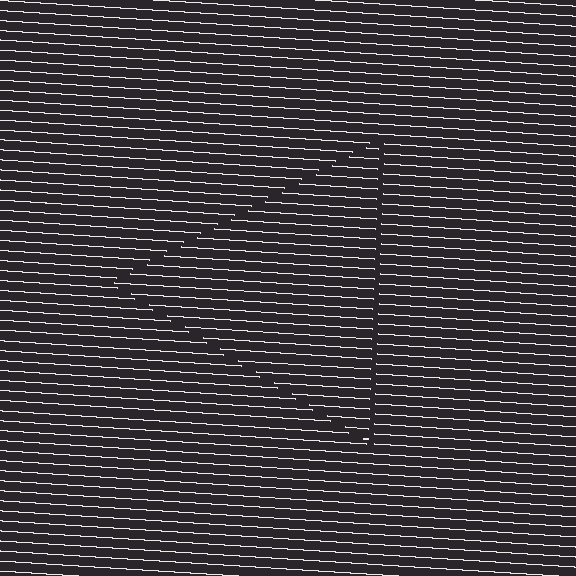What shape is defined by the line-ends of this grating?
An illusory triangle. The interior of the shape contains the same grating, shifted by half a period — the contour is defined by the phase discontinuity where line-ends from the inner and outer gratings abut.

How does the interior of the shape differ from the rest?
The interior of the shape contains the same grating, shifted by half a period — the contour is defined by the phase discontinuity where line-ends from the inner and outer gratings abut.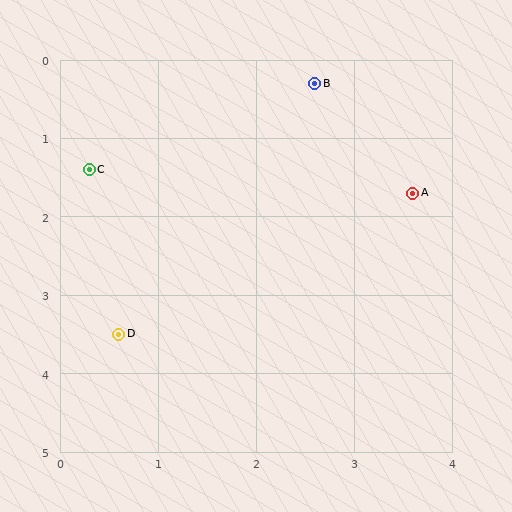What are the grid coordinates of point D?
Point D is at approximately (0.6, 3.5).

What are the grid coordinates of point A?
Point A is at approximately (3.6, 1.7).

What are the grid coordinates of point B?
Point B is at approximately (2.6, 0.3).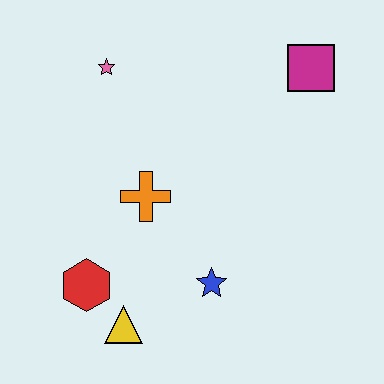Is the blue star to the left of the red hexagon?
No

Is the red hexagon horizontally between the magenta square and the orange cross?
No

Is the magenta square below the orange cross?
No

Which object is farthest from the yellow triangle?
The magenta square is farthest from the yellow triangle.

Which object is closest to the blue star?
The yellow triangle is closest to the blue star.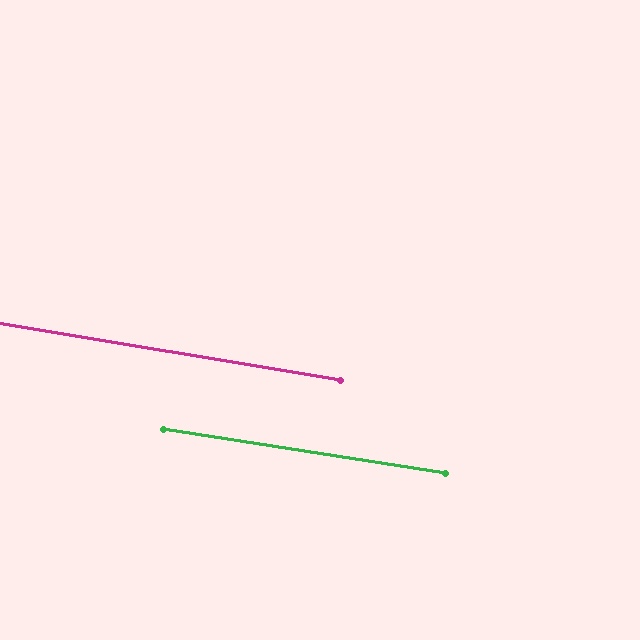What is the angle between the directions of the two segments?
Approximately 1 degree.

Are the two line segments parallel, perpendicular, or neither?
Parallel — their directions differ by only 0.8°.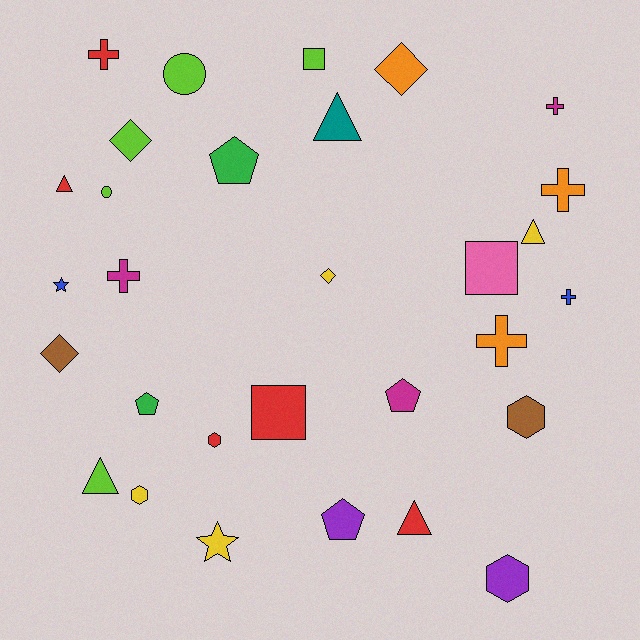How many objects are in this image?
There are 30 objects.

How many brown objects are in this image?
There are 2 brown objects.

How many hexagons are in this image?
There are 4 hexagons.